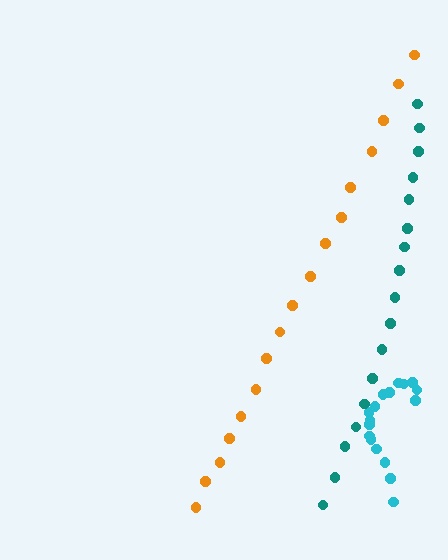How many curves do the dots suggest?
There are 3 distinct paths.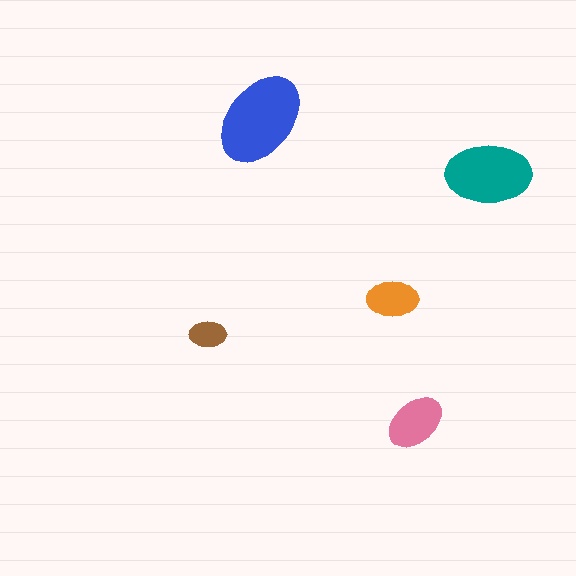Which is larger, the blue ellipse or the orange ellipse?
The blue one.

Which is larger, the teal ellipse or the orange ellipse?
The teal one.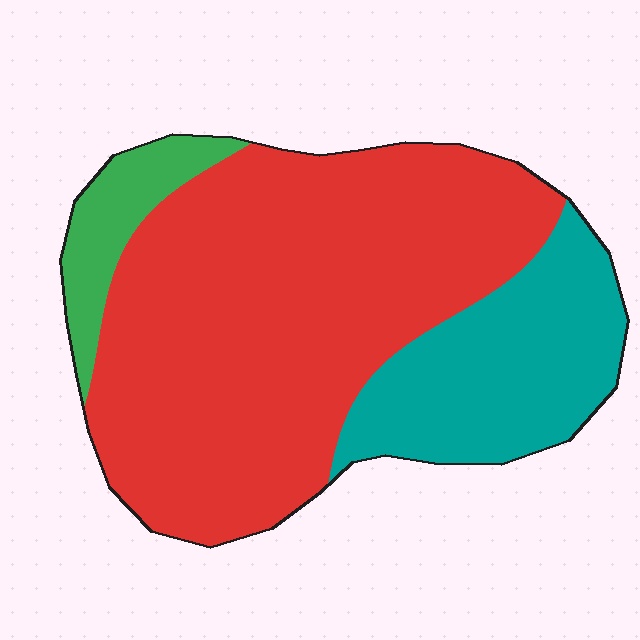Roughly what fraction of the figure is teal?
Teal covers roughly 25% of the figure.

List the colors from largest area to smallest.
From largest to smallest: red, teal, green.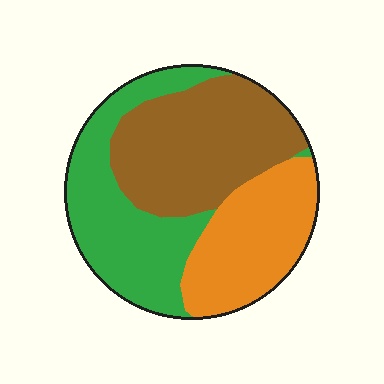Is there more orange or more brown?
Brown.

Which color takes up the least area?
Orange, at roughly 30%.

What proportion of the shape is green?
Green covers about 35% of the shape.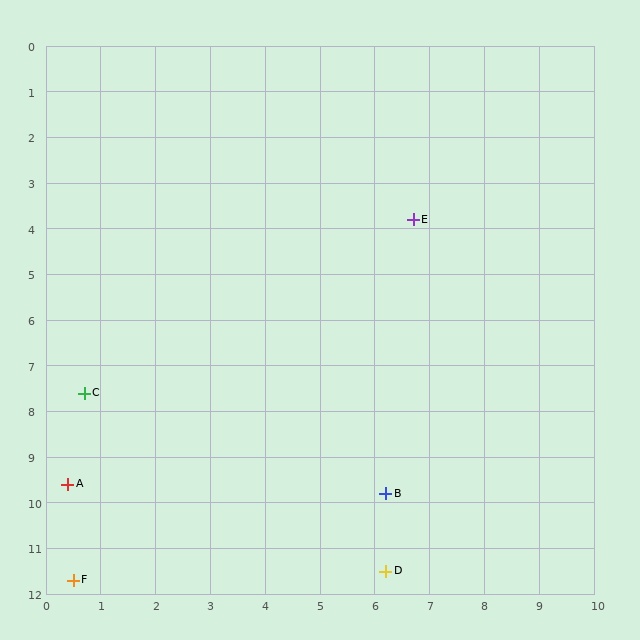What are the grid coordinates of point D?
Point D is at approximately (6.2, 11.5).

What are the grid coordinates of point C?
Point C is at approximately (0.7, 7.6).